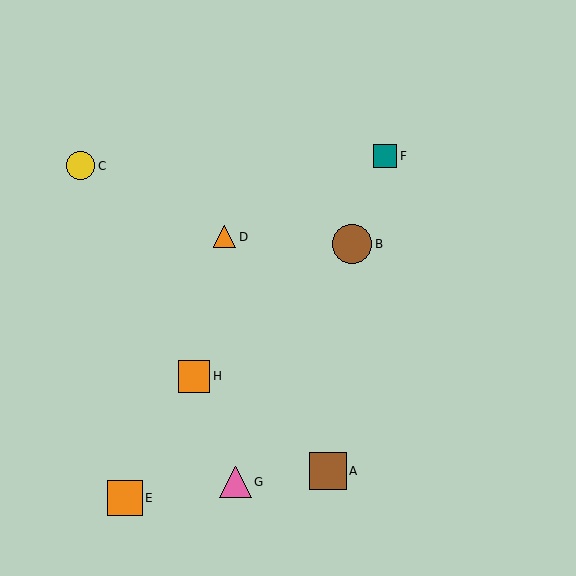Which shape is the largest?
The brown circle (labeled B) is the largest.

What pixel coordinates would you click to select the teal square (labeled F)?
Click at (385, 156) to select the teal square F.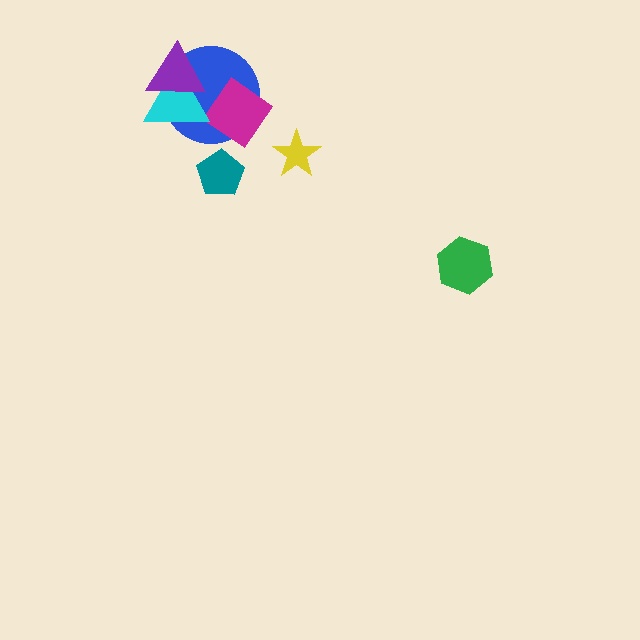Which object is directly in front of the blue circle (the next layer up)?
The magenta diamond is directly in front of the blue circle.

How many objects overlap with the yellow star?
0 objects overlap with the yellow star.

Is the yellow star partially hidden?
No, no other shape covers it.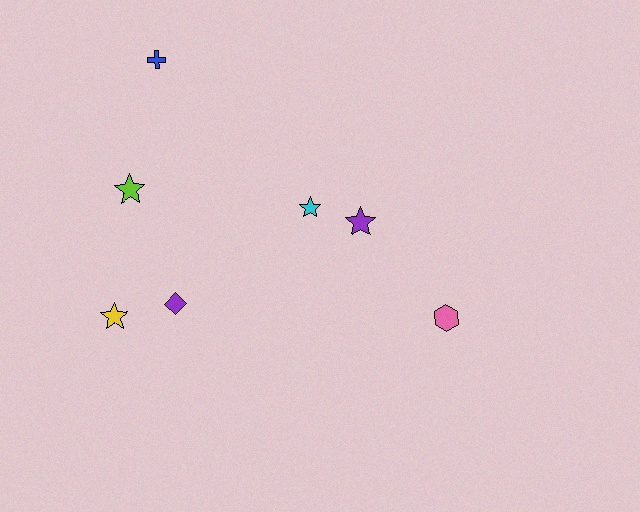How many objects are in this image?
There are 7 objects.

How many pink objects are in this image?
There is 1 pink object.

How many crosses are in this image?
There is 1 cross.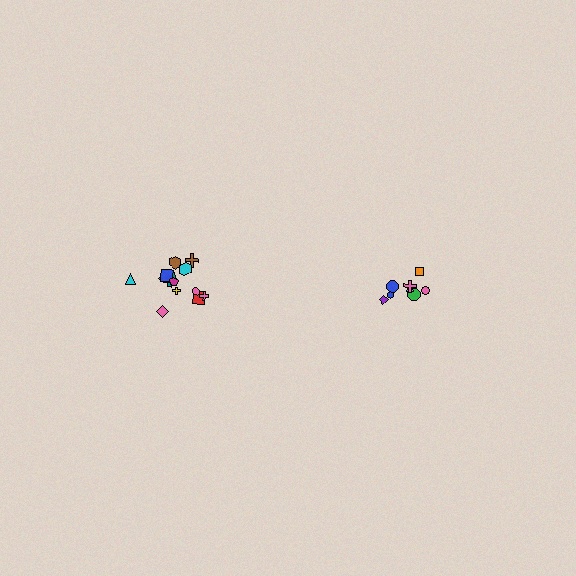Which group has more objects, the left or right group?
The left group.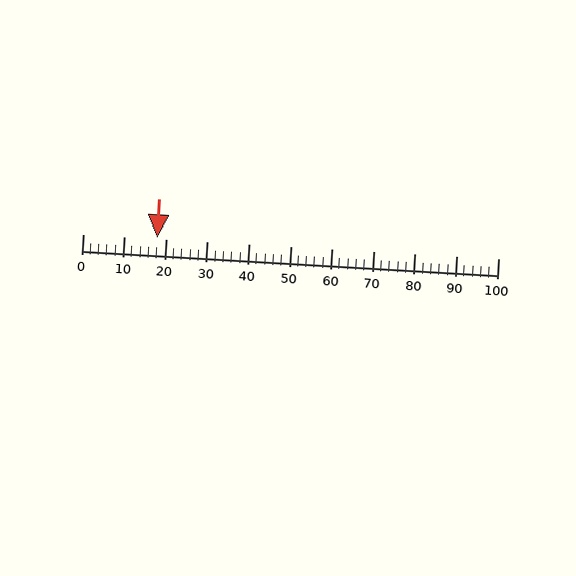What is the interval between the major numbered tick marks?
The major tick marks are spaced 10 units apart.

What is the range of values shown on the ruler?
The ruler shows values from 0 to 100.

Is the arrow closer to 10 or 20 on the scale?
The arrow is closer to 20.